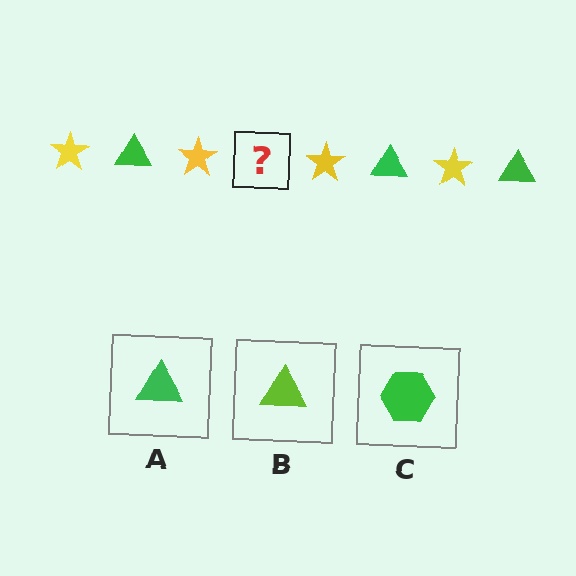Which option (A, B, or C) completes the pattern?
A.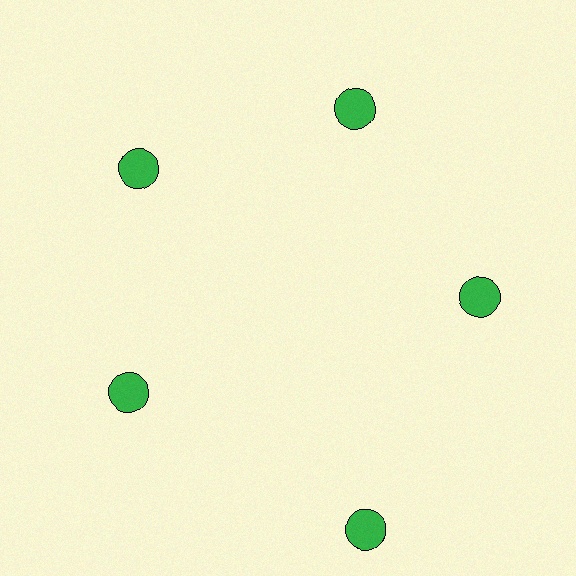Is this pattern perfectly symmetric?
No. The 5 green circles are arranged in a ring, but one element near the 5 o'clock position is pushed outward from the center, breaking the 5-fold rotational symmetry.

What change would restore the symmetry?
The symmetry would be restored by moving it inward, back onto the ring so that all 5 circles sit at equal angles and equal distance from the center.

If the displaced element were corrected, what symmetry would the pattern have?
It would have 5-fold rotational symmetry — the pattern would map onto itself every 72 degrees.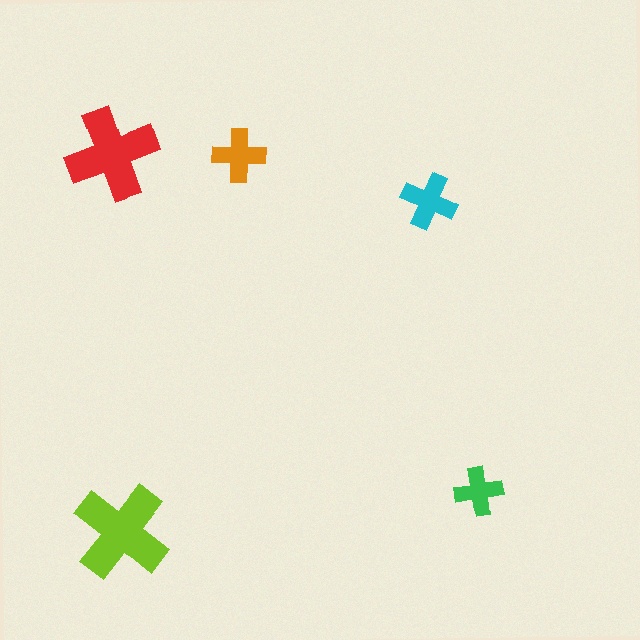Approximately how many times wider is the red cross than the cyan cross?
About 1.5 times wider.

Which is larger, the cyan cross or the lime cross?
The lime one.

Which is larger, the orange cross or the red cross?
The red one.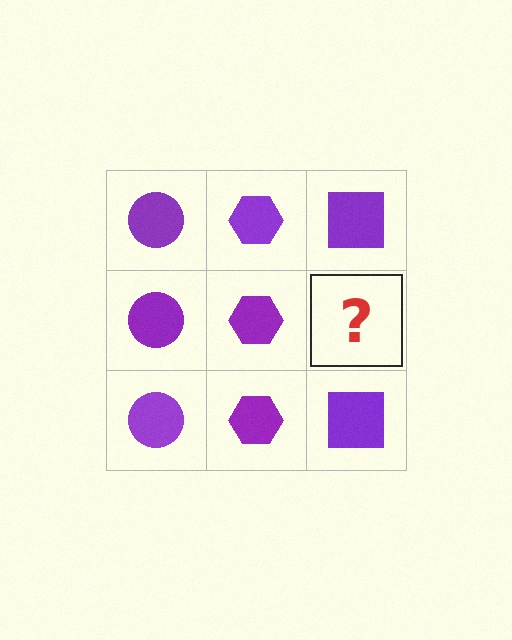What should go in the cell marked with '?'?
The missing cell should contain a purple square.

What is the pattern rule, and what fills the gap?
The rule is that each column has a consistent shape. The gap should be filled with a purple square.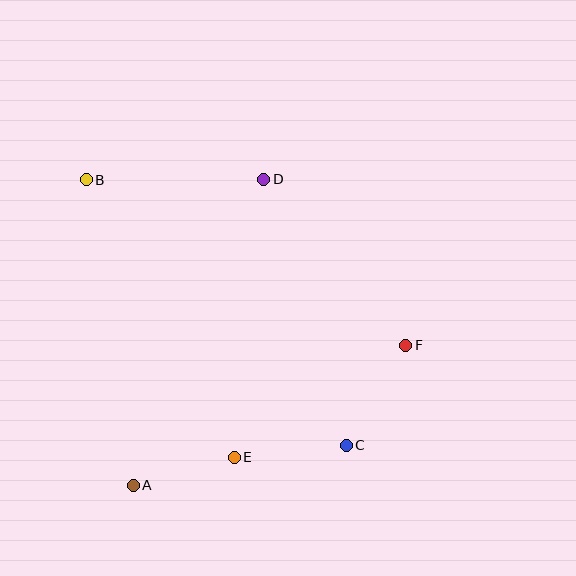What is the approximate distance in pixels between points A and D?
The distance between A and D is approximately 333 pixels.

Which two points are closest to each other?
Points A and E are closest to each other.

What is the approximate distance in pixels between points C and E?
The distance between C and E is approximately 113 pixels.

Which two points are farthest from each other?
Points B and C are farthest from each other.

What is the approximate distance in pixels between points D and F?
The distance between D and F is approximately 219 pixels.